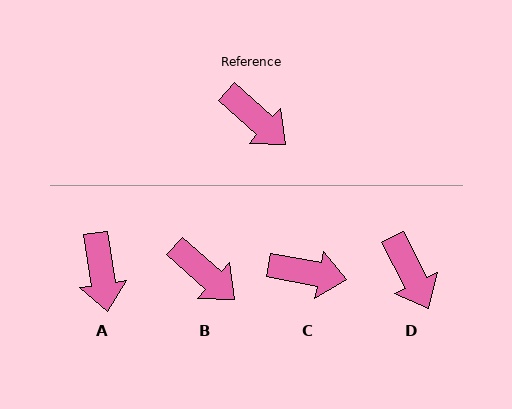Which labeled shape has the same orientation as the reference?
B.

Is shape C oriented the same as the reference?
No, it is off by about 31 degrees.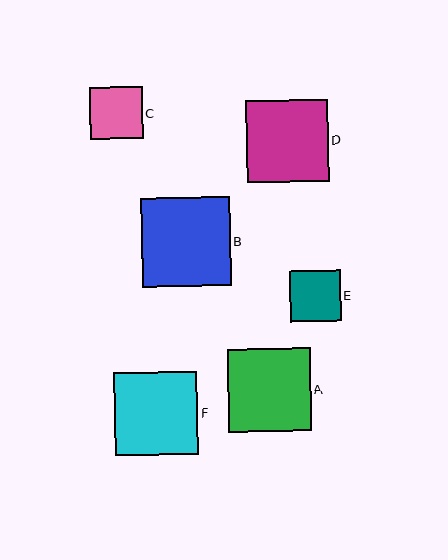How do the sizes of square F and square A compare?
Square F and square A are approximately the same size.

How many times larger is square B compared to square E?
Square B is approximately 1.7 times the size of square E.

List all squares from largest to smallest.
From largest to smallest: B, F, A, D, C, E.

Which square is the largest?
Square B is the largest with a size of approximately 88 pixels.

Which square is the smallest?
Square E is the smallest with a size of approximately 51 pixels.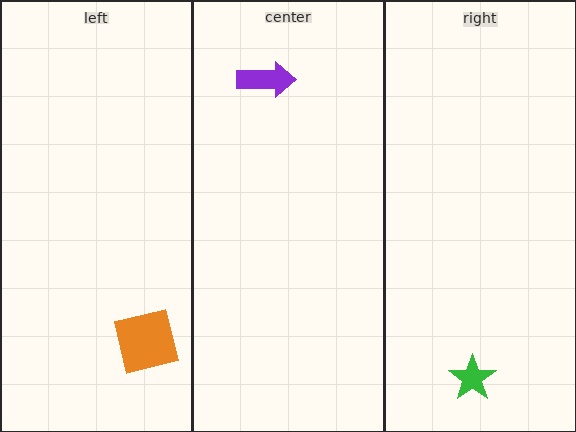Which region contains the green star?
The right region.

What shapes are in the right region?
The green star.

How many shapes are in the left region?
1.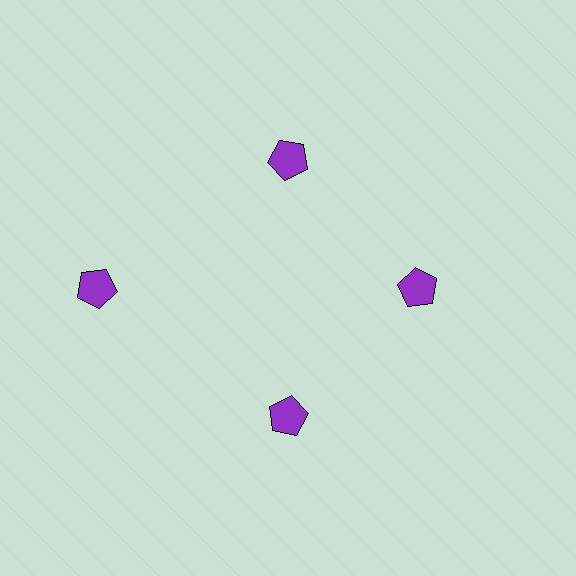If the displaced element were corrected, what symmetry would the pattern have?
It would have 4-fold rotational symmetry — the pattern would map onto itself every 90 degrees.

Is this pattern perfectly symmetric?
No. The 4 purple pentagons are arranged in a ring, but one element near the 9 o'clock position is pushed outward from the center, breaking the 4-fold rotational symmetry.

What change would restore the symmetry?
The symmetry would be restored by moving it inward, back onto the ring so that all 4 pentagons sit at equal angles and equal distance from the center.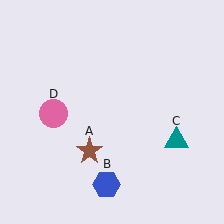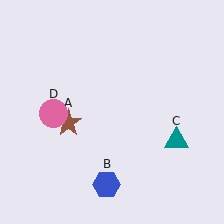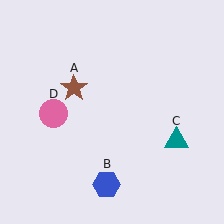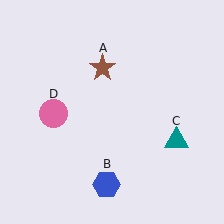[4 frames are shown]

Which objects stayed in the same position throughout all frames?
Blue hexagon (object B) and teal triangle (object C) and pink circle (object D) remained stationary.